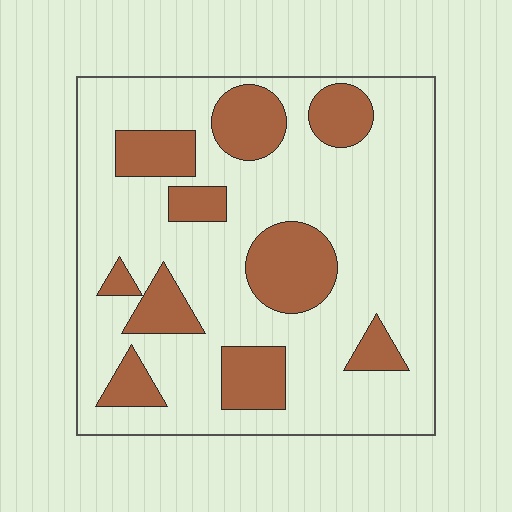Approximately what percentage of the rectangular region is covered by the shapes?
Approximately 25%.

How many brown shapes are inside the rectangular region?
10.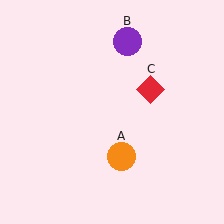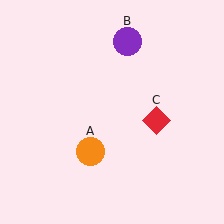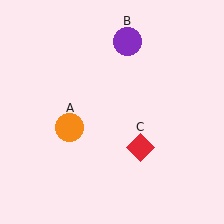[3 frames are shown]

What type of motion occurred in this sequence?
The orange circle (object A), red diamond (object C) rotated clockwise around the center of the scene.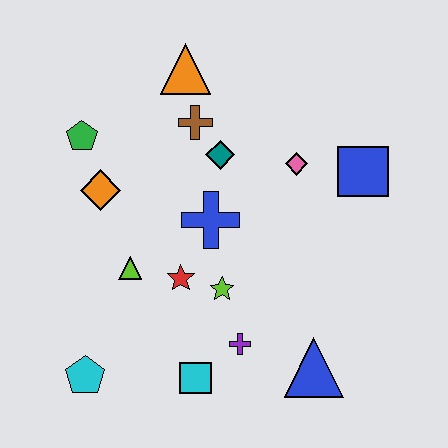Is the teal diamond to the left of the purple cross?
Yes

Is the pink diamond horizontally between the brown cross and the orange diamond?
No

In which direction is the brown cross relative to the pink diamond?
The brown cross is to the left of the pink diamond.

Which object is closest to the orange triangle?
The brown cross is closest to the orange triangle.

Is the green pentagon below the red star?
No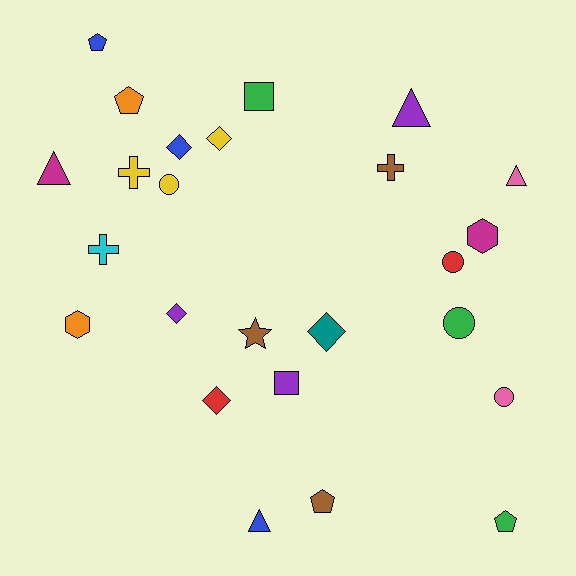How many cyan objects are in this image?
There is 1 cyan object.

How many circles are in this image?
There are 4 circles.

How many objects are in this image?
There are 25 objects.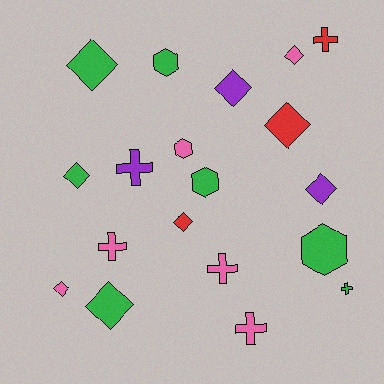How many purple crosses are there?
There is 1 purple cross.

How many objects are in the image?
There are 19 objects.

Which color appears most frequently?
Green, with 7 objects.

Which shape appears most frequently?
Diamond, with 9 objects.